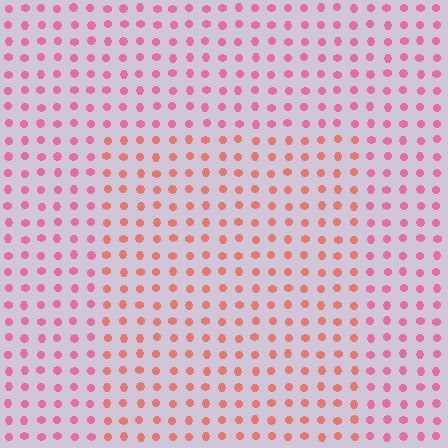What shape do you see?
I see a rectangle.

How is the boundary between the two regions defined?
The boundary is defined purely by a slight shift in hue (about 30 degrees). Spacing, size, and orientation are identical on both sides.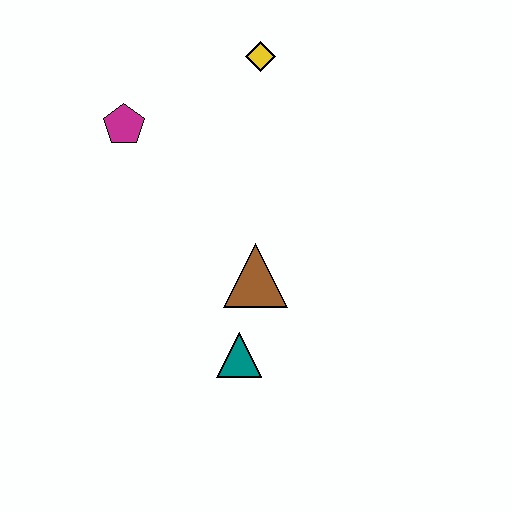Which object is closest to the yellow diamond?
The magenta pentagon is closest to the yellow diamond.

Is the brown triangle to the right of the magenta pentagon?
Yes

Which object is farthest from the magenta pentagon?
The teal triangle is farthest from the magenta pentagon.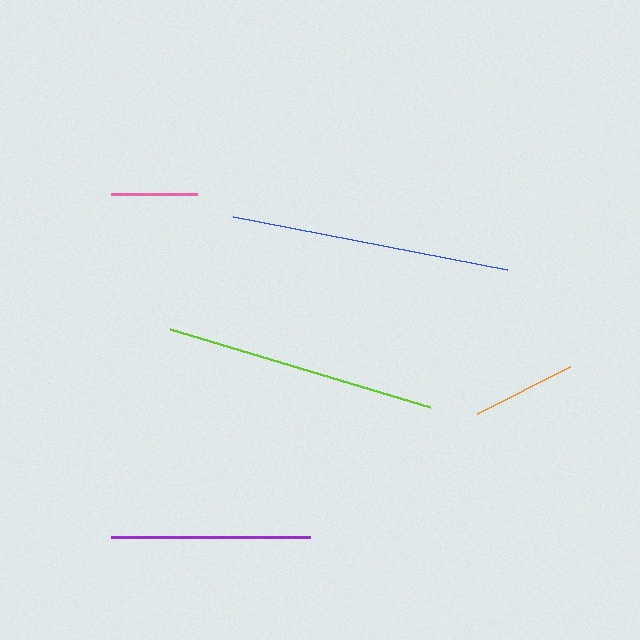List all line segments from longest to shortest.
From longest to shortest: blue, lime, purple, orange, pink.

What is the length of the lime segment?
The lime segment is approximately 272 pixels long.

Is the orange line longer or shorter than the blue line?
The blue line is longer than the orange line.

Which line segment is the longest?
The blue line is the longest at approximately 279 pixels.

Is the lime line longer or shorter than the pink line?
The lime line is longer than the pink line.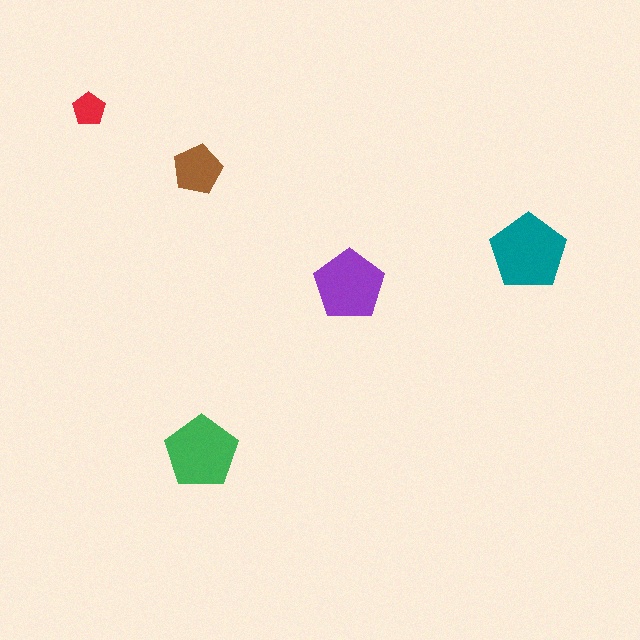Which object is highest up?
The red pentagon is topmost.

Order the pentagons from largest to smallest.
the teal one, the green one, the purple one, the brown one, the red one.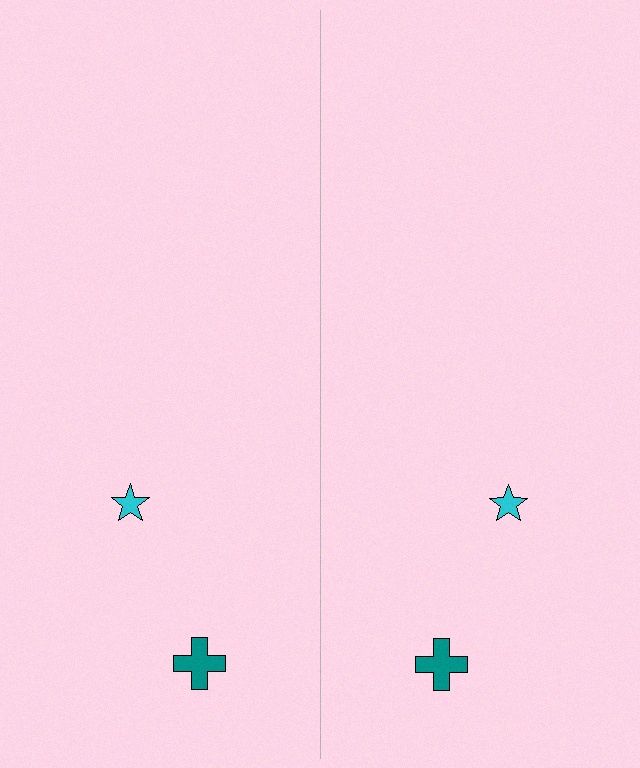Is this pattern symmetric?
Yes, this pattern has bilateral (reflection) symmetry.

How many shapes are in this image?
There are 4 shapes in this image.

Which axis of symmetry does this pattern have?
The pattern has a vertical axis of symmetry running through the center of the image.